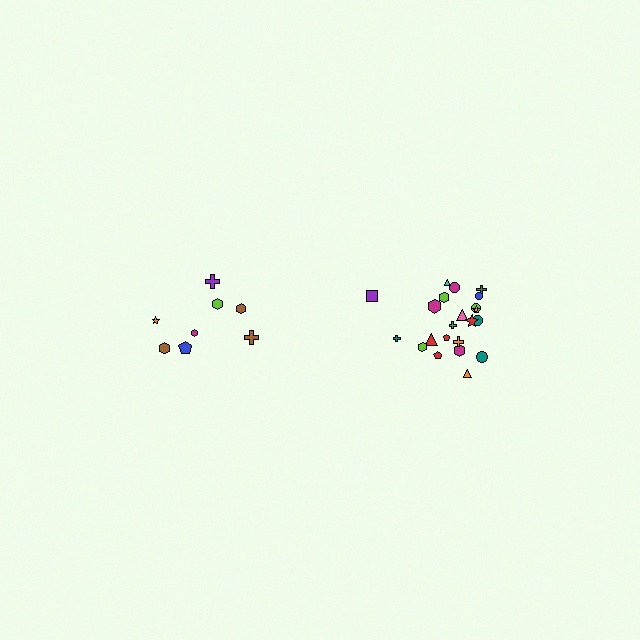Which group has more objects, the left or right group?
The right group.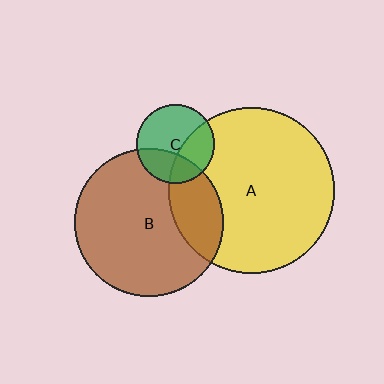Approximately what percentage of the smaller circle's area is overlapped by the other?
Approximately 25%.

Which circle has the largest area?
Circle A (yellow).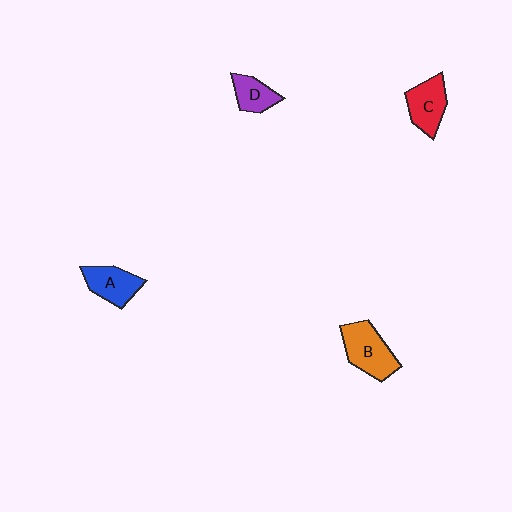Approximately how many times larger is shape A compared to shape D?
Approximately 1.3 times.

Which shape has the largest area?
Shape B (orange).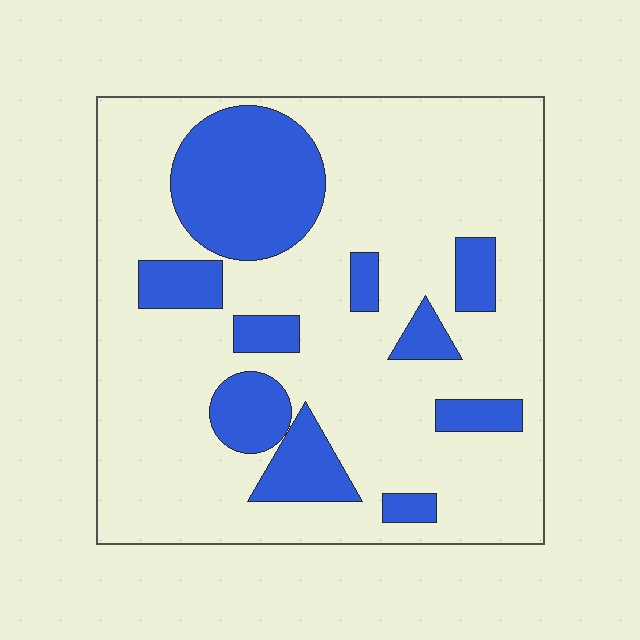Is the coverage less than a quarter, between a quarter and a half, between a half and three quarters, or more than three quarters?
Less than a quarter.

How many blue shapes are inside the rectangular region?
10.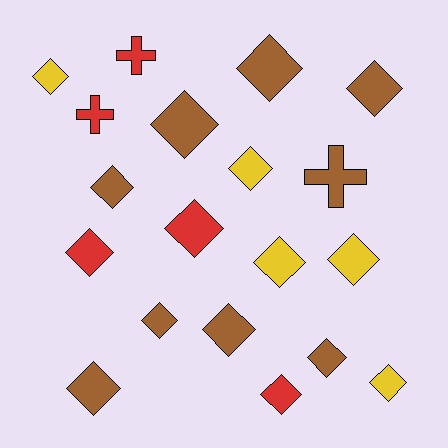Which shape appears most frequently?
Diamond, with 16 objects.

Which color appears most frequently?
Brown, with 9 objects.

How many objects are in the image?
There are 19 objects.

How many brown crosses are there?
There is 1 brown cross.